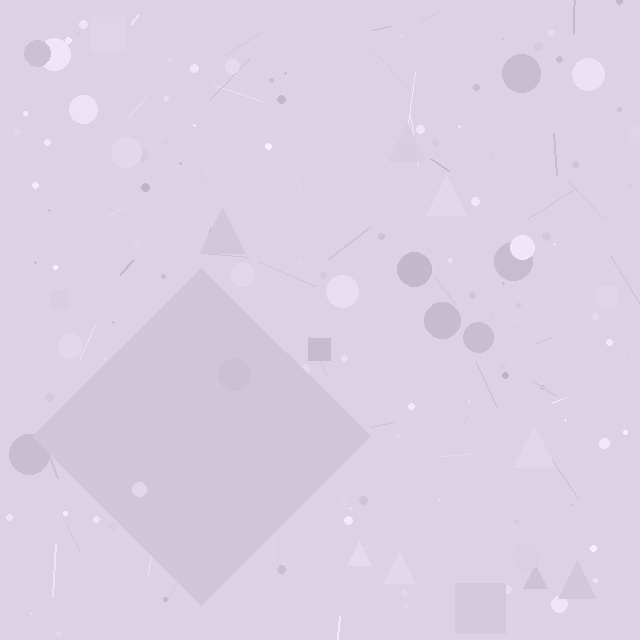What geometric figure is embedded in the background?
A diamond is embedded in the background.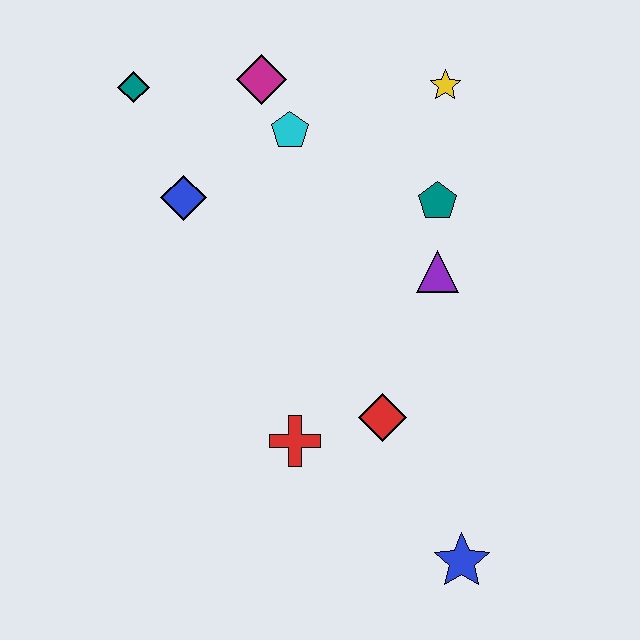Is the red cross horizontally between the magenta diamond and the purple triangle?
Yes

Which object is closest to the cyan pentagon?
The magenta diamond is closest to the cyan pentagon.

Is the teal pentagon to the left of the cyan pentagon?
No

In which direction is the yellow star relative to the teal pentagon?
The yellow star is above the teal pentagon.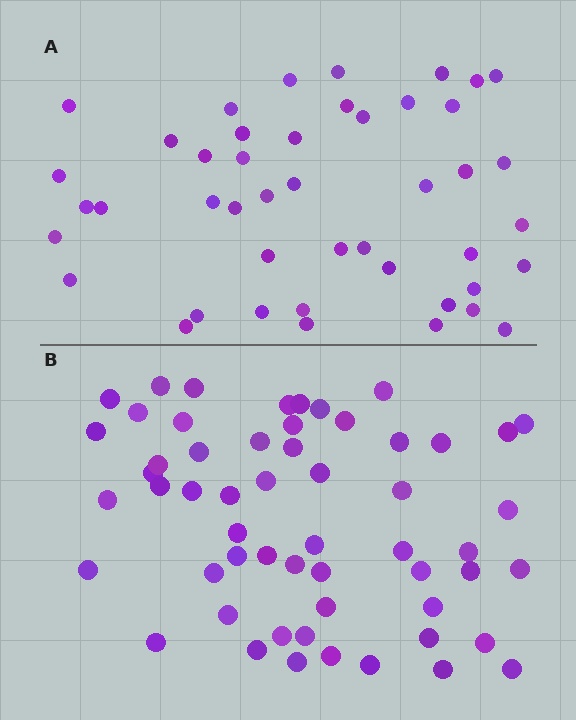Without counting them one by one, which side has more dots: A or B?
Region B (the bottom region) has more dots.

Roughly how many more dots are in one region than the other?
Region B has roughly 12 or so more dots than region A.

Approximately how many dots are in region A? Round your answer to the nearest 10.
About 40 dots. (The exact count is 45, which rounds to 40.)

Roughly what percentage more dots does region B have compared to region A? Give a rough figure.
About 25% more.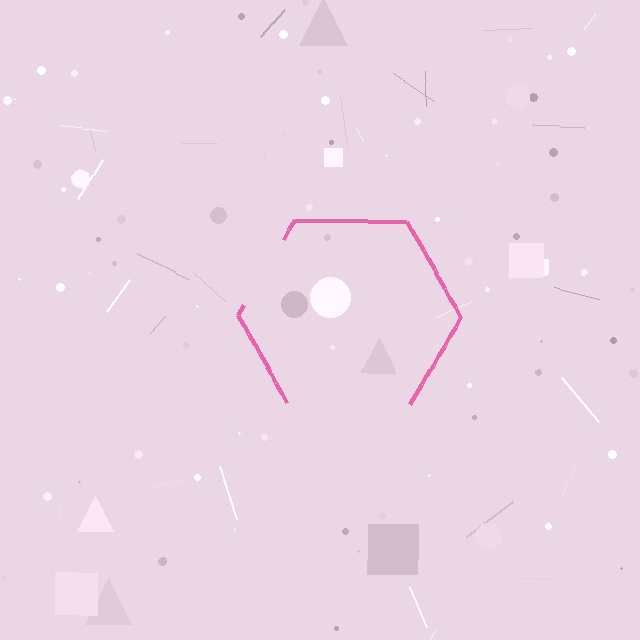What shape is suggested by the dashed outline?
The dashed outline suggests a hexagon.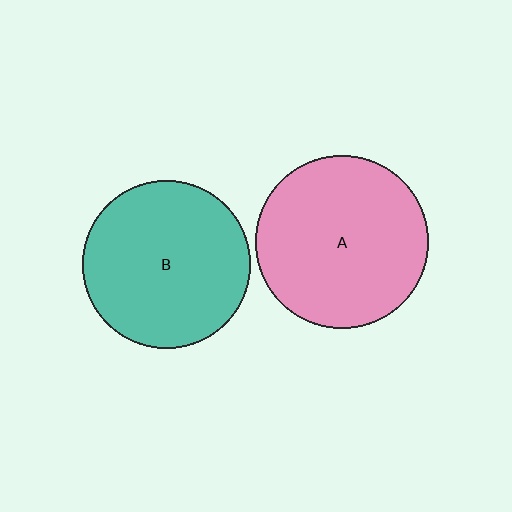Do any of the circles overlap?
No, none of the circles overlap.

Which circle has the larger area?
Circle A (pink).